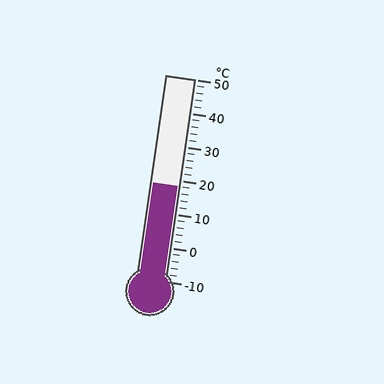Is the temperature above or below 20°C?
The temperature is below 20°C.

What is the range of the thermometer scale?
The thermometer scale ranges from -10°C to 50°C.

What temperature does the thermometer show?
The thermometer shows approximately 18°C.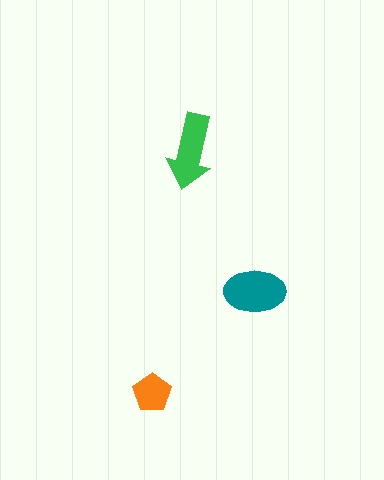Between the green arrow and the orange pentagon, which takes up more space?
The green arrow.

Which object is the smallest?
The orange pentagon.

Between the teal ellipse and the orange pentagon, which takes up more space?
The teal ellipse.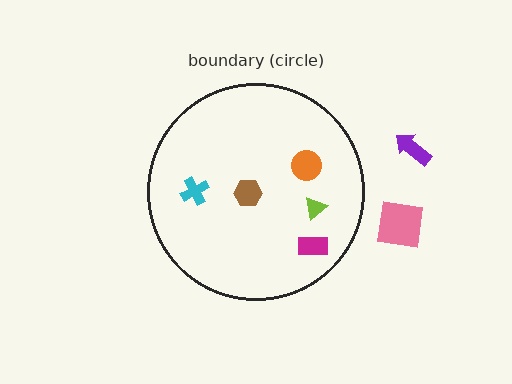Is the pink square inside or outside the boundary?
Outside.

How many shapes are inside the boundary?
5 inside, 2 outside.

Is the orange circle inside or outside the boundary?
Inside.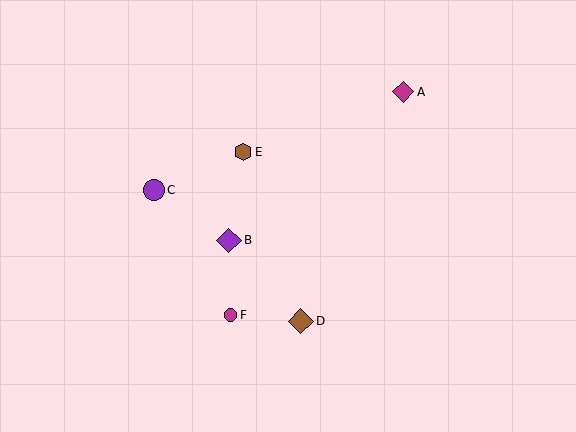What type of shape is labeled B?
Shape B is a purple diamond.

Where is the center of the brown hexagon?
The center of the brown hexagon is at (243, 152).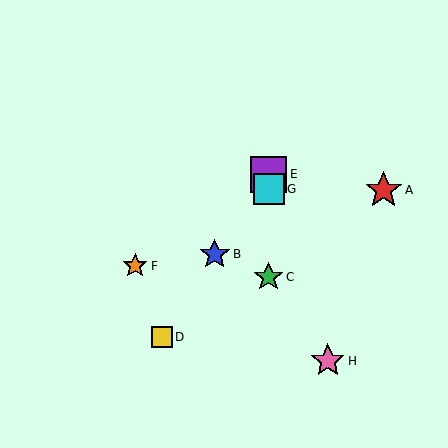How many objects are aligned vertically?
3 objects (C, E, G) are aligned vertically.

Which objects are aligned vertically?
Objects C, E, G are aligned vertically.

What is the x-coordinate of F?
Object F is at x≈135.